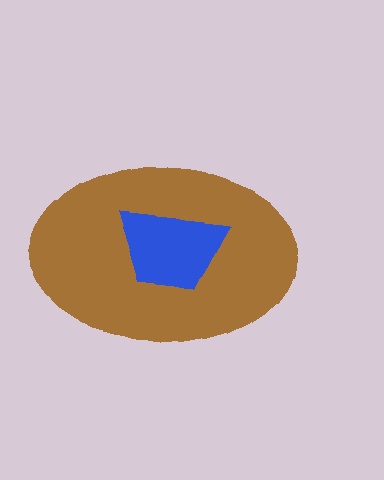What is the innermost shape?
The blue trapezoid.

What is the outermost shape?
The brown ellipse.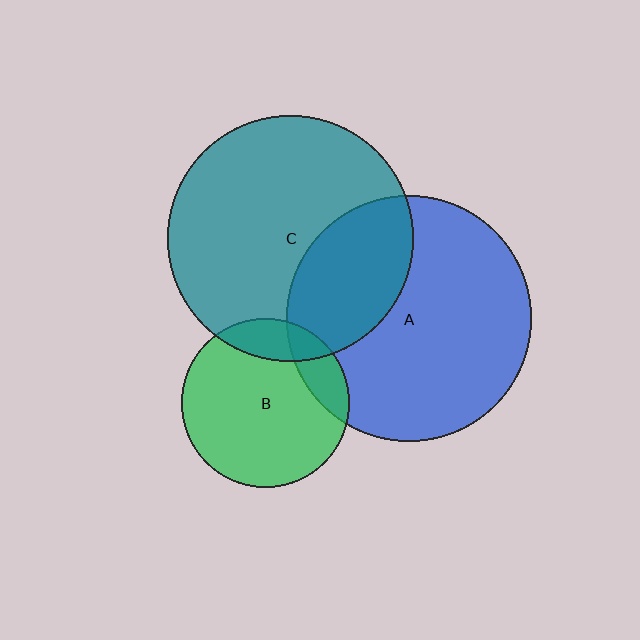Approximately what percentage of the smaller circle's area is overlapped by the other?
Approximately 15%.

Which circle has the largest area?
Circle C (teal).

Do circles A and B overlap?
Yes.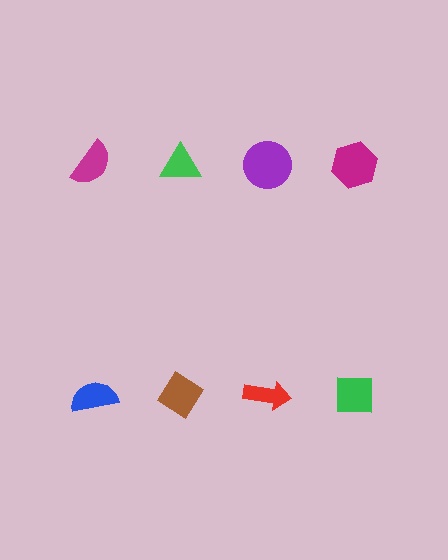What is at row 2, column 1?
A blue semicircle.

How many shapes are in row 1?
4 shapes.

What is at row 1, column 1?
A magenta semicircle.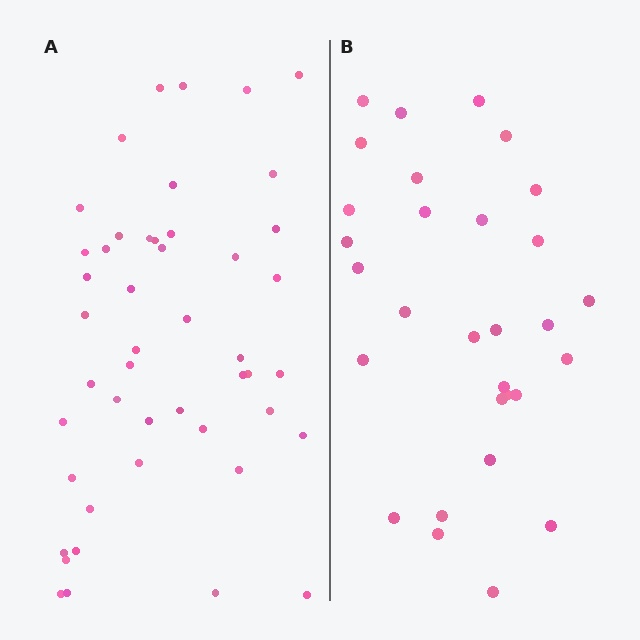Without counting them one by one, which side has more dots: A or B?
Region A (the left region) has more dots.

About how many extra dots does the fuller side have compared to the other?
Region A has approximately 15 more dots than region B.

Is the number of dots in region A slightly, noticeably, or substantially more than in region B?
Region A has substantially more. The ratio is roughly 1.6 to 1.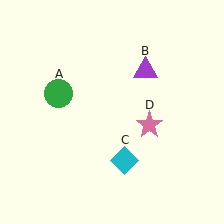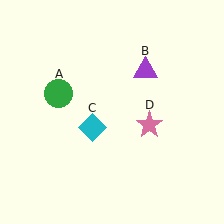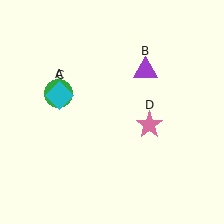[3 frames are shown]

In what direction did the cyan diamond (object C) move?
The cyan diamond (object C) moved up and to the left.